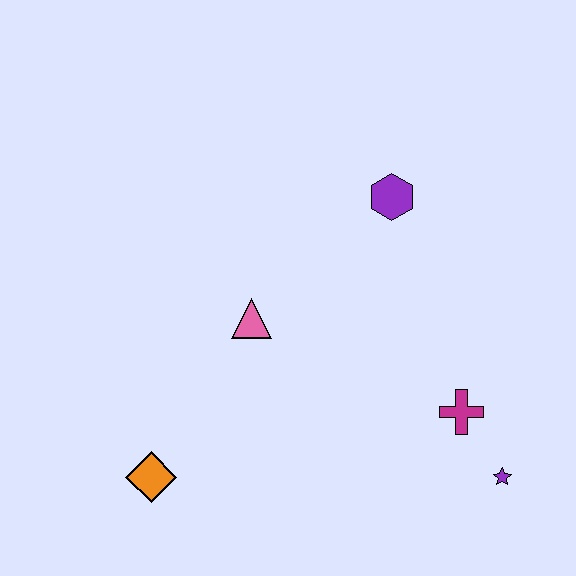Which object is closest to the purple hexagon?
The pink triangle is closest to the purple hexagon.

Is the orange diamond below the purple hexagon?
Yes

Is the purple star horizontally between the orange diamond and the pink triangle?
No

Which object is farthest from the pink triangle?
The purple star is farthest from the pink triangle.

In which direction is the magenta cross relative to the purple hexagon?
The magenta cross is below the purple hexagon.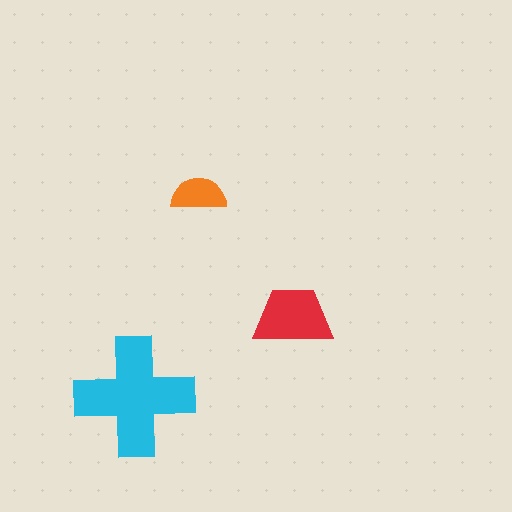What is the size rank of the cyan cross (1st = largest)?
1st.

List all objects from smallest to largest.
The orange semicircle, the red trapezoid, the cyan cross.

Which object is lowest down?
The cyan cross is bottommost.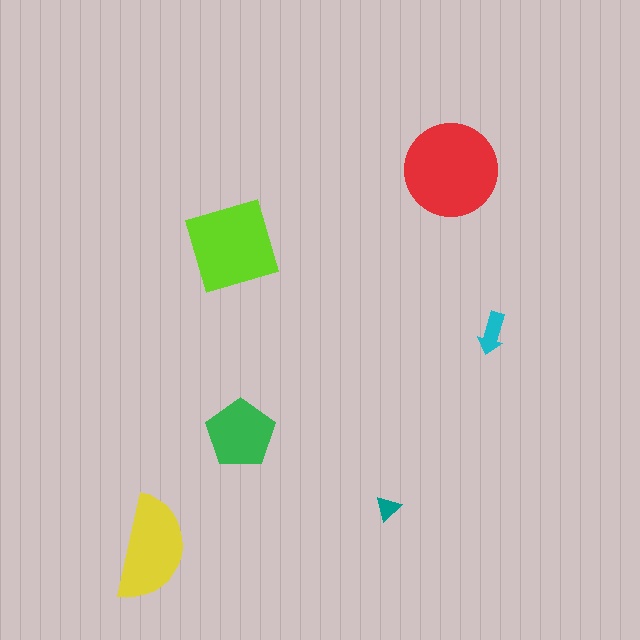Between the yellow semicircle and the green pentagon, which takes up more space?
The yellow semicircle.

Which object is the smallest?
The teal triangle.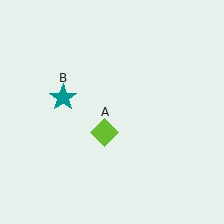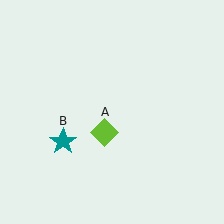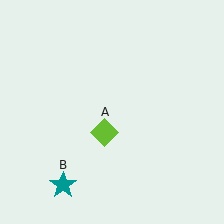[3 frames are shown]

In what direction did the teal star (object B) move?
The teal star (object B) moved down.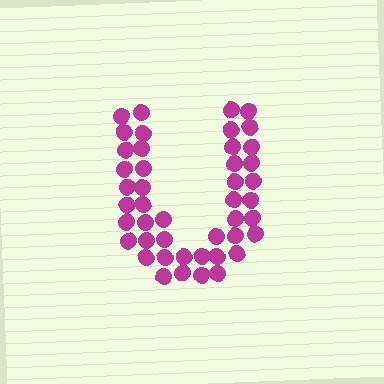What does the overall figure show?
The overall figure shows the letter U.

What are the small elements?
The small elements are circles.